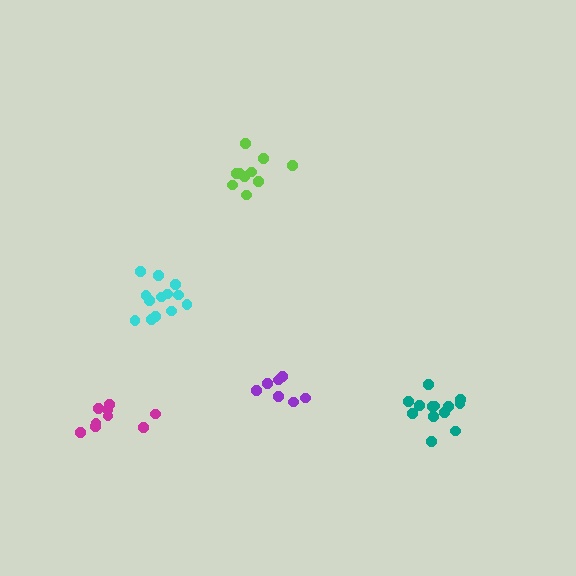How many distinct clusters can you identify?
There are 5 distinct clusters.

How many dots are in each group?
Group 1: 8 dots, Group 2: 10 dots, Group 3: 13 dots, Group 4: 9 dots, Group 5: 13 dots (53 total).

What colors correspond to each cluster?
The clusters are colored: purple, lime, cyan, magenta, teal.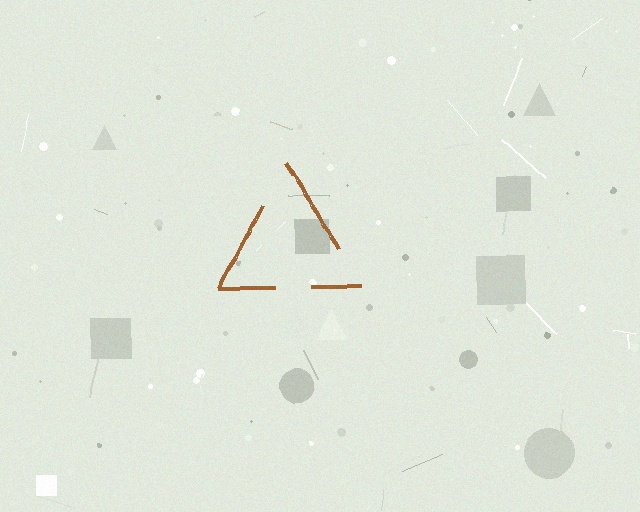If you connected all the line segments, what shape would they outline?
They would outline a triangle.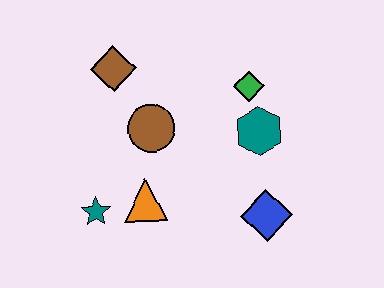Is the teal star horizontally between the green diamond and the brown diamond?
No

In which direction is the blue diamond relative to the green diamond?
The blue diamond is below the green diamond.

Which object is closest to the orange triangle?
The teal star is closest to the orange triangle.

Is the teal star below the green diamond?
Yes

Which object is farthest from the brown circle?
The blue diamond is farthest from the brown circle.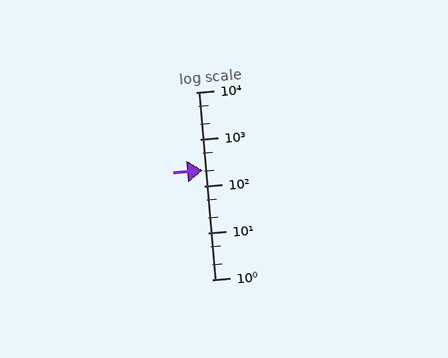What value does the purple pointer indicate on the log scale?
The pointer indicates approximately 210.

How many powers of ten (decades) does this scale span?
The scale spans 4 decades, from 1 to 10000.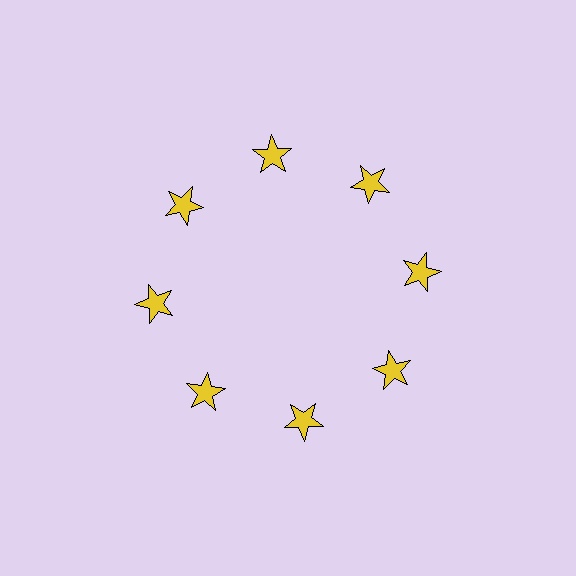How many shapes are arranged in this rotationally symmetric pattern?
There are 8 shapes, arranged in 8 groups of 1.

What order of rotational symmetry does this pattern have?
This pattern has 8-fold rotational symmetry.